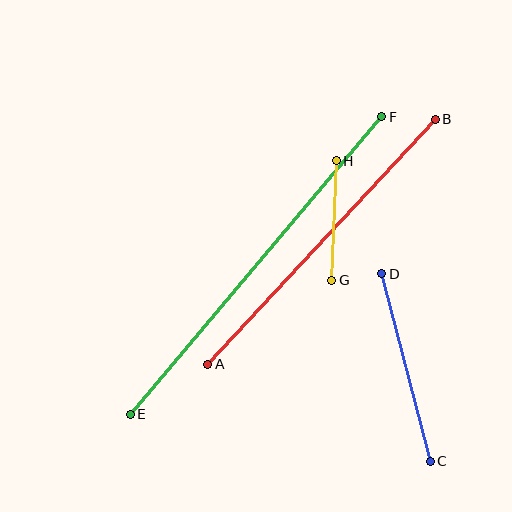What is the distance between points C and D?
The distance is approximately 194 pixels.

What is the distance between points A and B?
The distance is approximately 334 pixels.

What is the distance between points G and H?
The distance is approximately 120 pixels.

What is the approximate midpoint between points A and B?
The midpoint is at approximately (321, 242) pixels.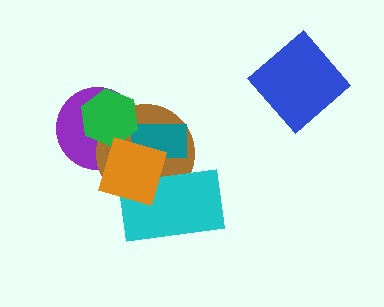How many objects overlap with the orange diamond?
5 objects overlap with the orange diamond.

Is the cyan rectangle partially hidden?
Yes, it is partially covered by another shape.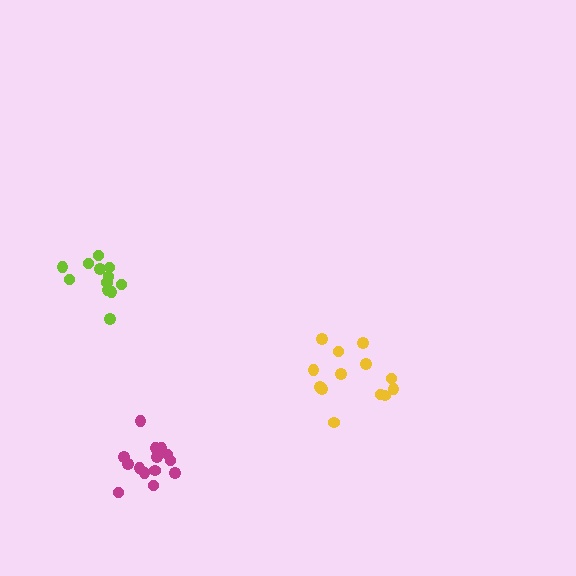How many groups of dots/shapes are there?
There are 3 groups.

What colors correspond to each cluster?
The clusters are colored: yellow, lime, magenta.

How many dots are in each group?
Group 1: 13 dots, Group 2: 12 dots, Group 3: 14 dots (39 total).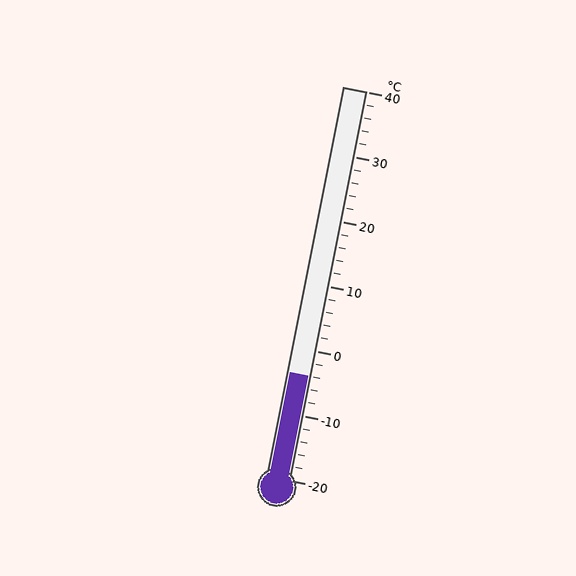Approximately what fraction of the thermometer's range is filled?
The thermometer is filled to approximately 25% of its range.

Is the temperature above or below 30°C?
The temperature is below 30°C.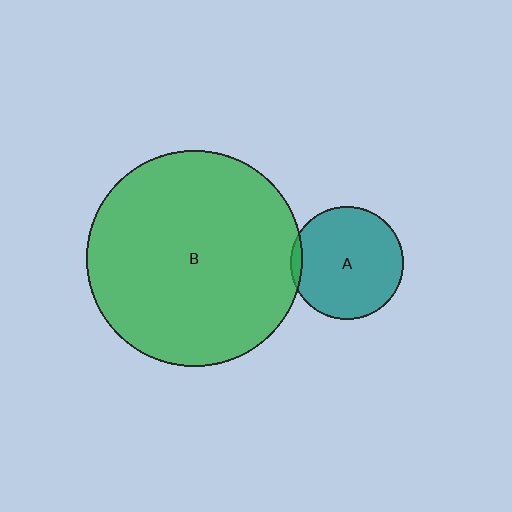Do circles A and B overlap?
Yes.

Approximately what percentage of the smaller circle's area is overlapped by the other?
Approximately 5%.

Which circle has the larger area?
Circle B (green).